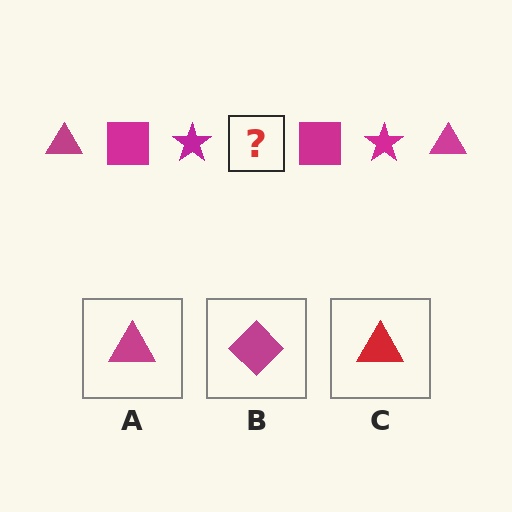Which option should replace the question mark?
Option A.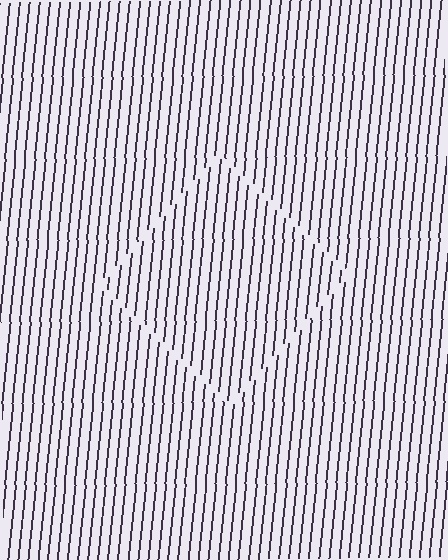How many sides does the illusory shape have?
4 sides — the line-ends trace a square.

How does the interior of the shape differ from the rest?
The interior of the shape contains the same grating, shifted by half a period — the contour is defined by the phase discontinuity where line-ends from the inner and outer gratings abut.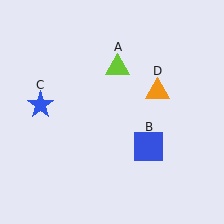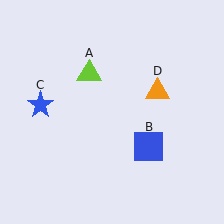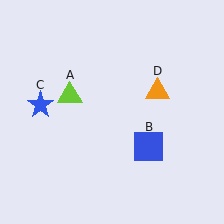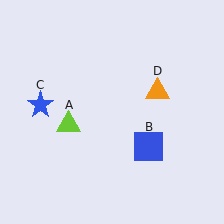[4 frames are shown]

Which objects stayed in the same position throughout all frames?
Blue square (object B) and blue star (object C) and orange triangle (object D) remained stationary.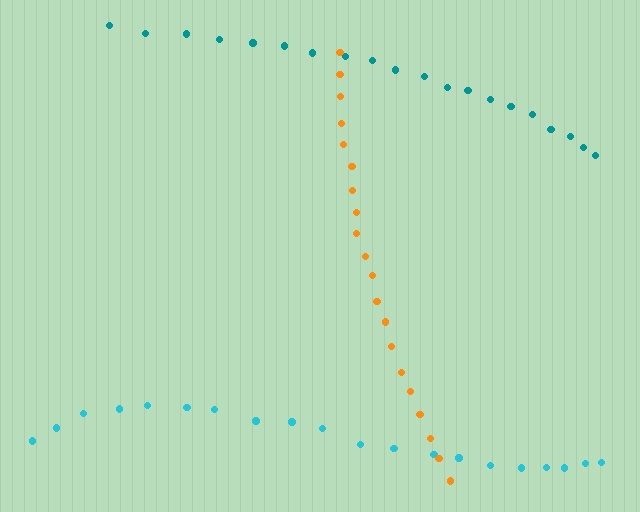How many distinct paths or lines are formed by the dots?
There are 3 distinct paths.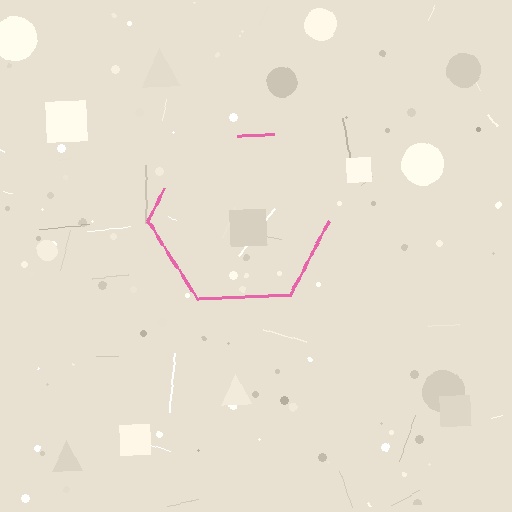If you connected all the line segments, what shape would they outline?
They would outline a hexagon.